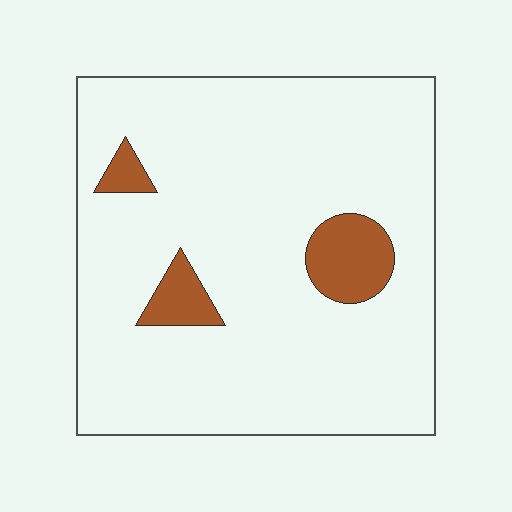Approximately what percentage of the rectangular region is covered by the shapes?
Approximately 10%.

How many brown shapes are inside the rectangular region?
3.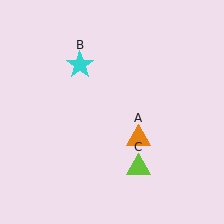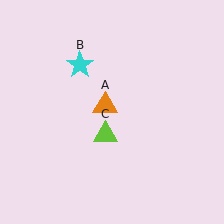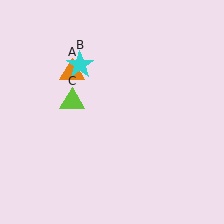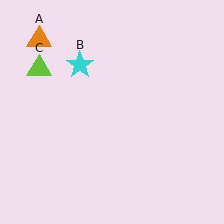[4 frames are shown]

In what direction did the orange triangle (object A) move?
The orange triangle (object A) moved up and to the left.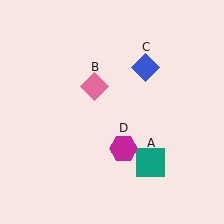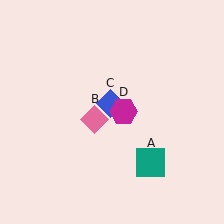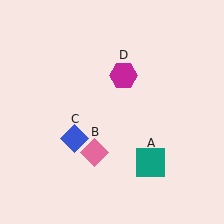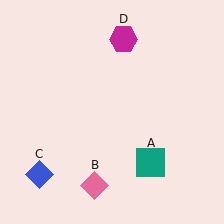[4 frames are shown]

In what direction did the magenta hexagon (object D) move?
The magenta hexagon (object D) moved up.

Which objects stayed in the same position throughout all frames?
Teal square (object A) remained stationary.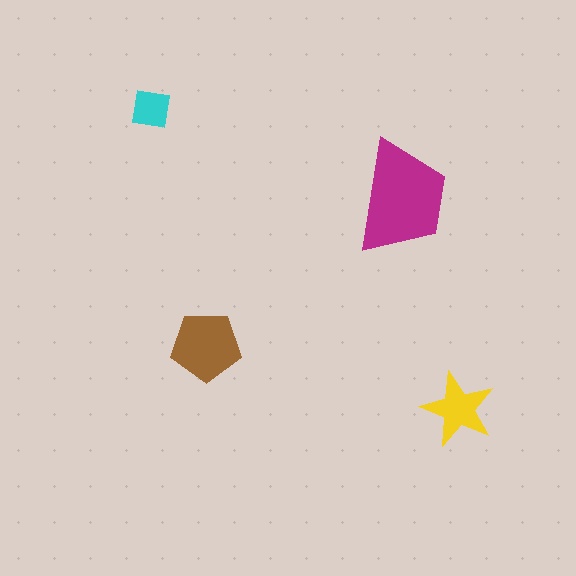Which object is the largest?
The magenta trapezoid.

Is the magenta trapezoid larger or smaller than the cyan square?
Larger.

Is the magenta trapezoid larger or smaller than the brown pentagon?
Larger.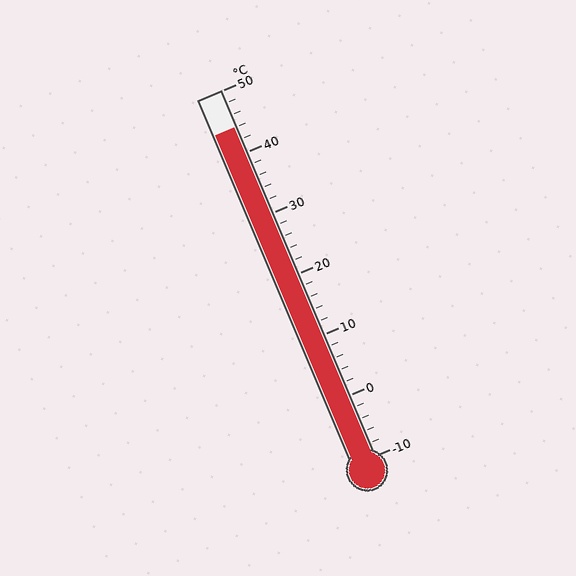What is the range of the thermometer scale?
The thermometer scale ranges from -10°C to 50°C.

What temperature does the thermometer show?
The thermometer shows approximately 44°C.